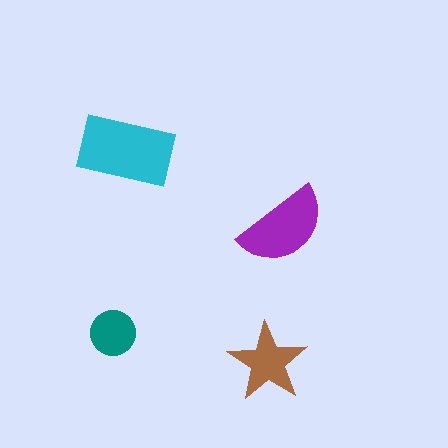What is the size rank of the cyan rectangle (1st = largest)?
1st.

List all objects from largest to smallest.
The cyan rectangle, the purple semicircle, the brown star, the teal circle.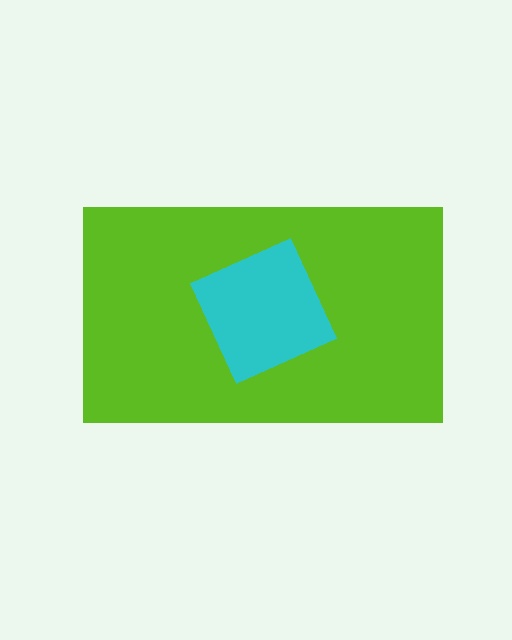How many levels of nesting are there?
2.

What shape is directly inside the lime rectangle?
The cyan square.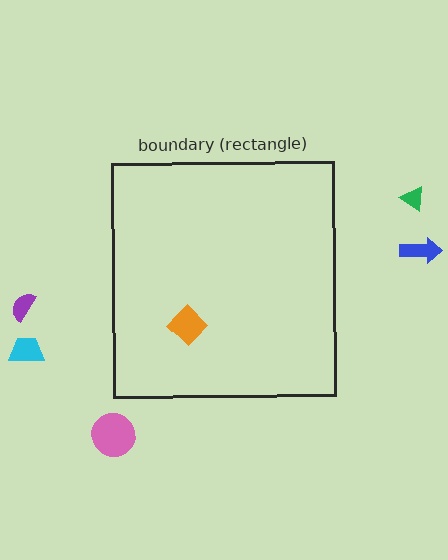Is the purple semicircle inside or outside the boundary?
Outside.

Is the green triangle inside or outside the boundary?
Outside.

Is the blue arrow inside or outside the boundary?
Outside.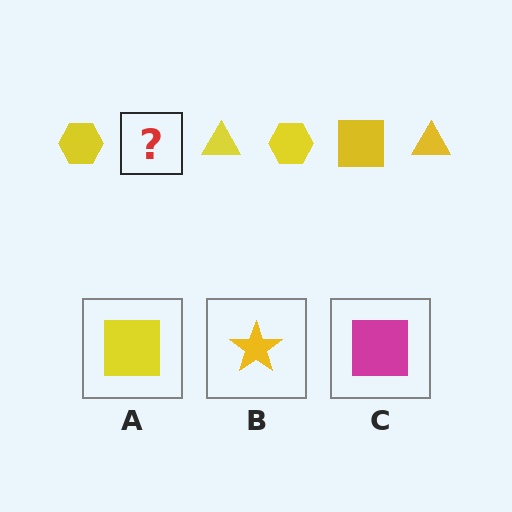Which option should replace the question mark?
Option A.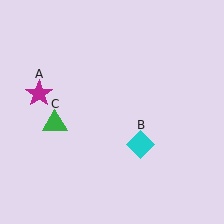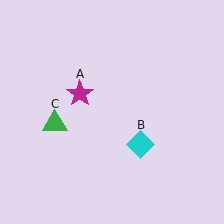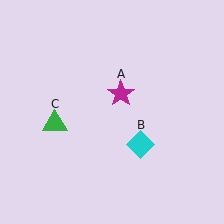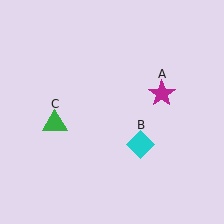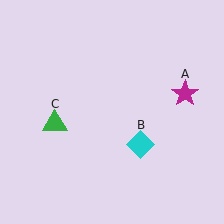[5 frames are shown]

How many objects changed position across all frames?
1 object changed position: magenta star (object A).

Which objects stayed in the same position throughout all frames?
Cyan diamond (object B) and green triangle (object C) remained stationary.